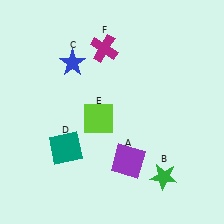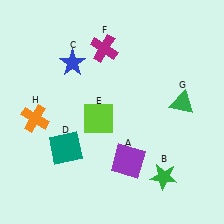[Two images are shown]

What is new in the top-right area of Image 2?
A green triangle (G) was added in the top-right area of Image 2.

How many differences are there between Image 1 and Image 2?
There are 2 differences between the two images.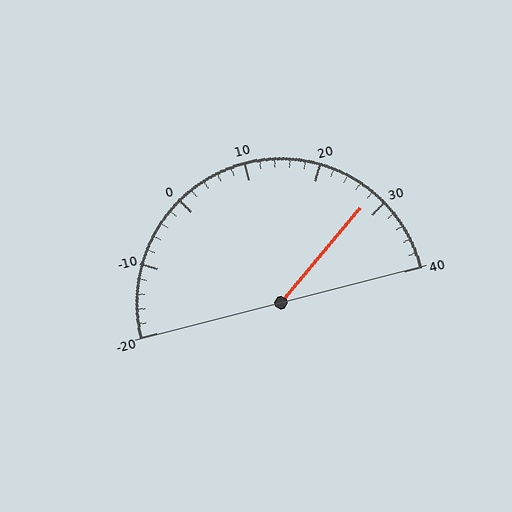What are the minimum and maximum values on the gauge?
The gauge ranges from -20 to 40.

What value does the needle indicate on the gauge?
The needle indicates approximately 28.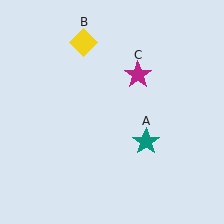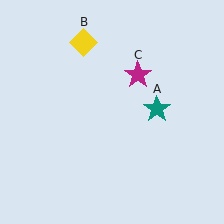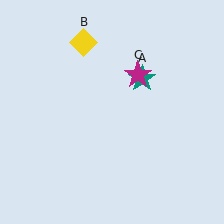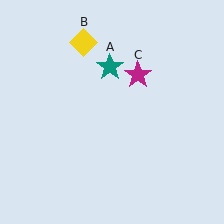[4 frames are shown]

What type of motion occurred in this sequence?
The teal star (object A) rotated counterclockwise around the center of the scene.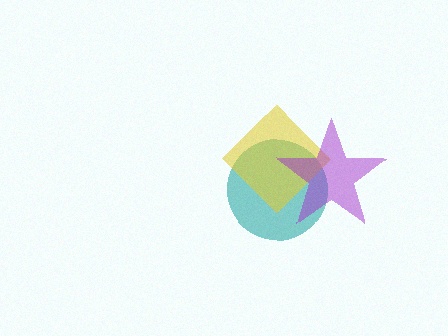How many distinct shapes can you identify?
There are 3 distinct shapes: a teal circle, a yellow diamond, a purple star.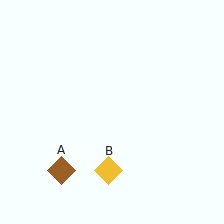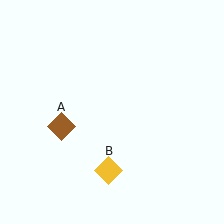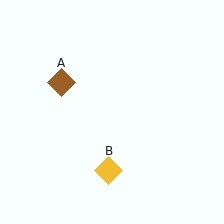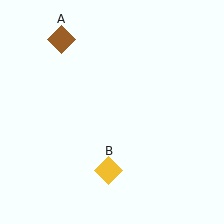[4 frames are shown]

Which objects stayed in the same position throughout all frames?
Yellow diamond (object B) remained stationary.